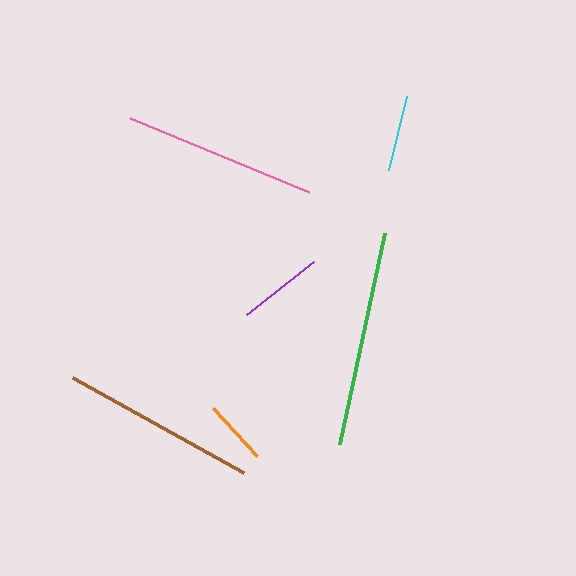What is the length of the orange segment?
The orange segment is approximately 65 pixels long.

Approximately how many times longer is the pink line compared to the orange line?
The pink line is approximately 3.0 times the length of the orange line.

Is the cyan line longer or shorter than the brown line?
The brown line is longer than the cyan line.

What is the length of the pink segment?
The pink segment is approximately 194 pixels long.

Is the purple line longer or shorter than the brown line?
The brown line is longer than the purple line.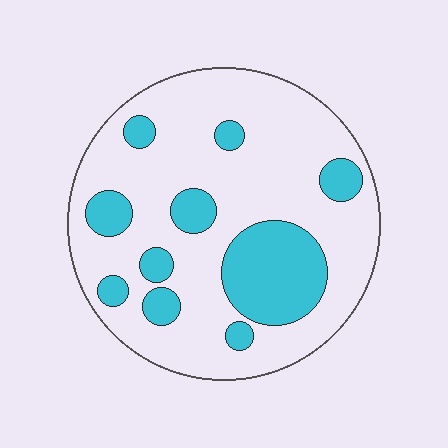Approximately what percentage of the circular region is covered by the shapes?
Approximately 25%.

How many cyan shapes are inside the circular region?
10.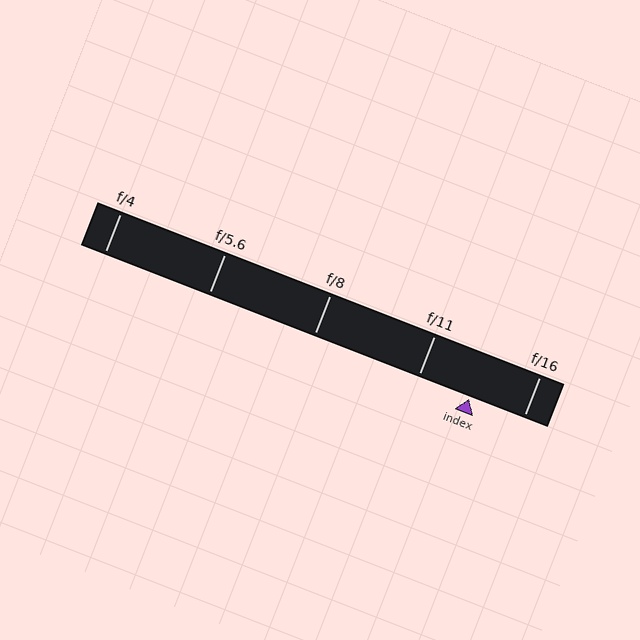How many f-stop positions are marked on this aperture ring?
There are 5 f-stop positions marked.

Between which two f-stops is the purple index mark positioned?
The index mark is between f/11 and f/16.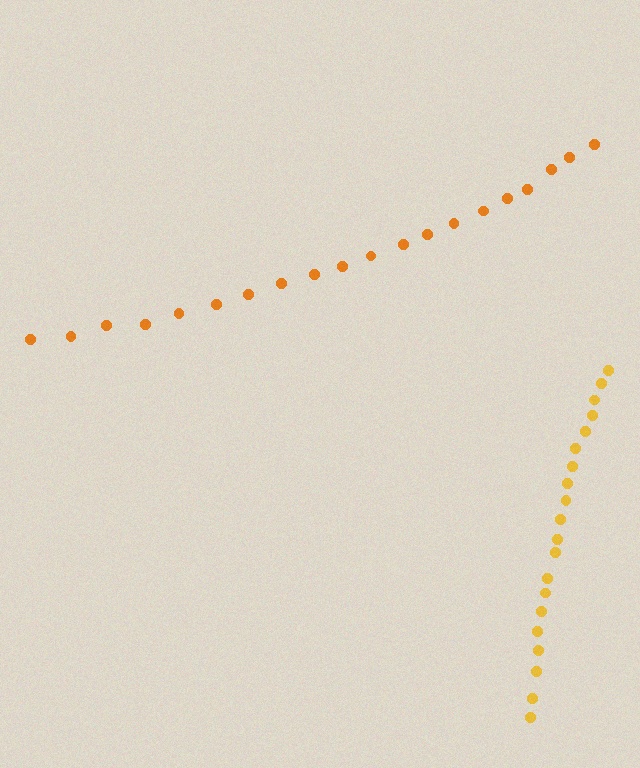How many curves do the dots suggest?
There are 2 distinct paths.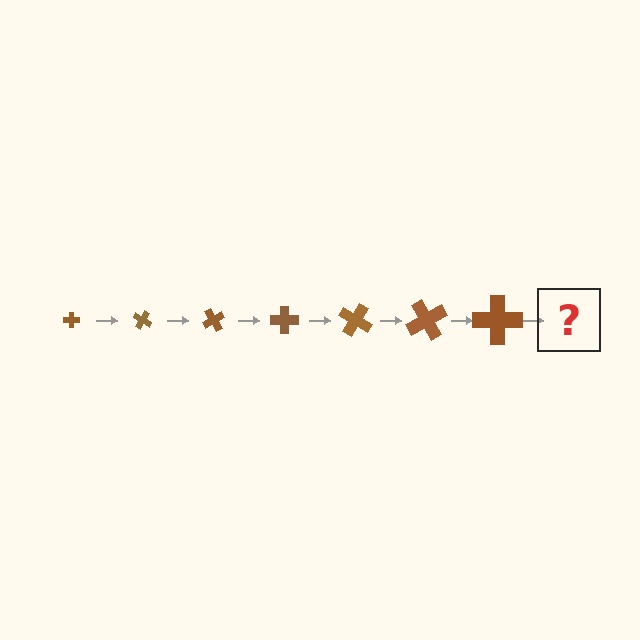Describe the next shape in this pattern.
It should be a cross, larger than the previous one and rotated 210 degrees from the start.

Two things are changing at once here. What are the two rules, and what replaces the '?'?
The two rules are that the cross grows larger each step and it rotates 30 degrees each step. The '?' should be a cross, larger than the previous one and rotated 210 degrees from the start.